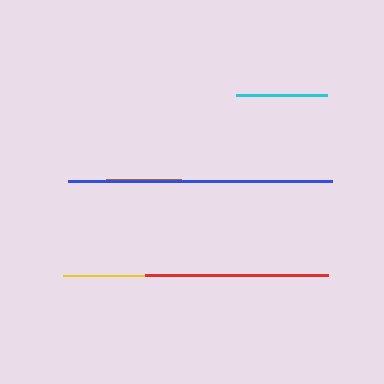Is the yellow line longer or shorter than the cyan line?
The yellow line is longer than the cyan line.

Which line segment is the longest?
The blue line is the longest at approximately 264 pixels.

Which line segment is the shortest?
The brown line is the shortest at approximately 75 pixels.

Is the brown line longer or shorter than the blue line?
The blue line is longer than the brown line.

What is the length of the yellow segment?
The yellow segment is approximately 191 pixels long.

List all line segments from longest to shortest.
From longest to shortest: blue, yellow, red, cyan, brown.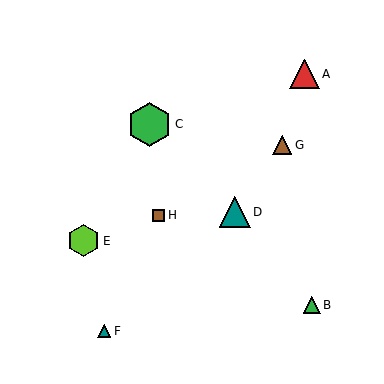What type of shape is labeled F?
Shape F is a teal triangle.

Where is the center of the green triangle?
The center of the green triangle is at (312, 305).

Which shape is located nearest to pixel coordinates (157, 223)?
The brown square (labeled H) at (159, 215) is nearest to that location.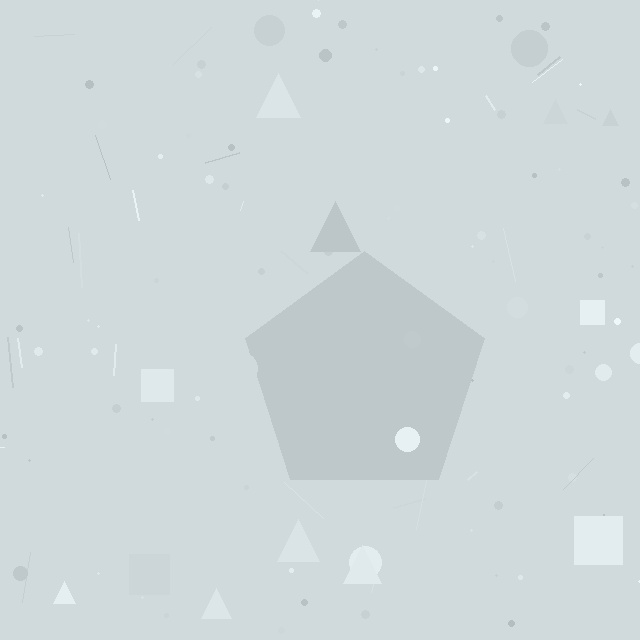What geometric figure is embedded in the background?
A pentagon is embedded in the background.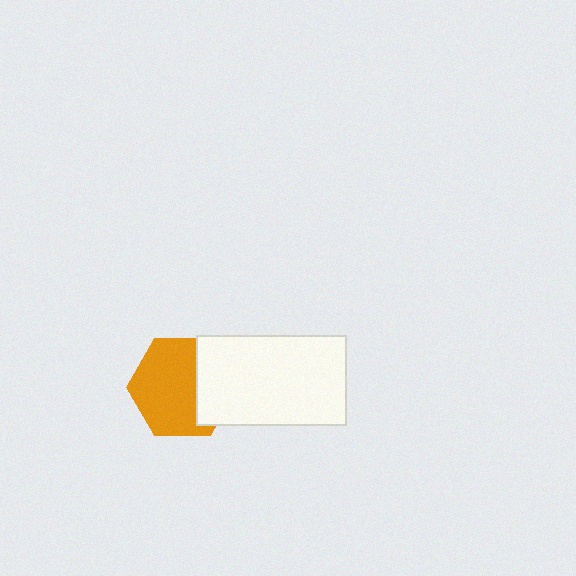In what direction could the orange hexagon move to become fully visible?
The orange hexagon could move left. That would shift it out from behind the white rectangle entirely.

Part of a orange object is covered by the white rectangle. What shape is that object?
It is a hexagon.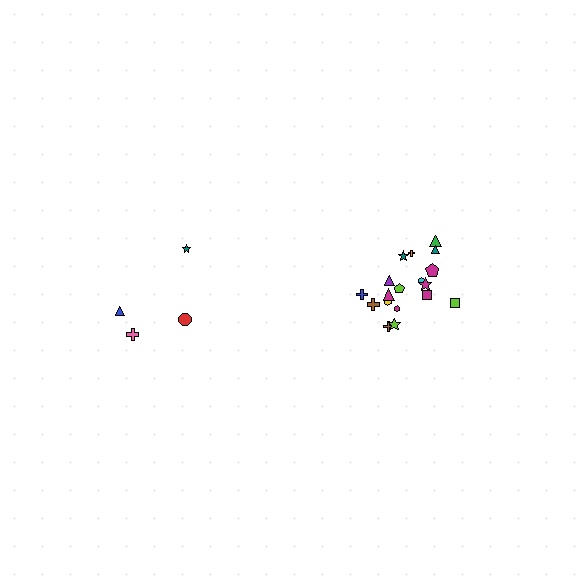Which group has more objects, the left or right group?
The right group.